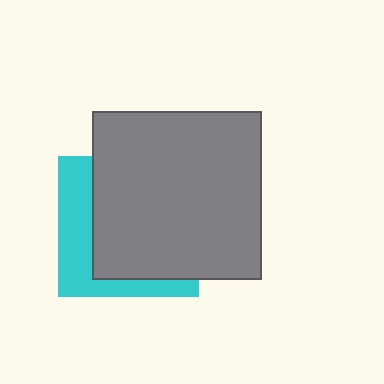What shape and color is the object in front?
The object in front is a gray square.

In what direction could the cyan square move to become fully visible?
The cyan square could move left. That would shift it out from behind the gray square entirely.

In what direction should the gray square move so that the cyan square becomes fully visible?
The gray square should move right. That is the shortest direction to clear the overlap and leave the cyan square fully visible.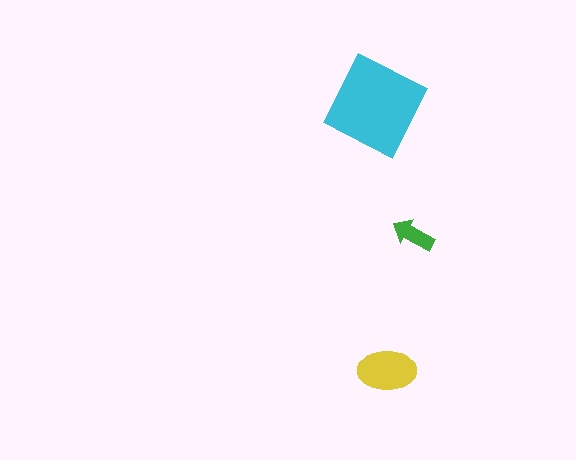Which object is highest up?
The cyan diamond is topmost.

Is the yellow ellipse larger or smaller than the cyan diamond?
Smaller.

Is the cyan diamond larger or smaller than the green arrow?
Larger.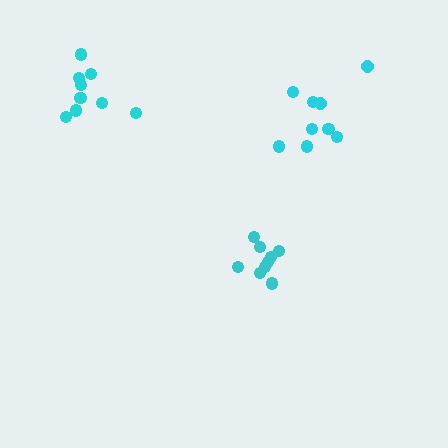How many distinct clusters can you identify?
There are 3 distinct clusters.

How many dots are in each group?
Group 1: 9 dots, Group 2: 9 dots, Group 3: 9 dots (27 total).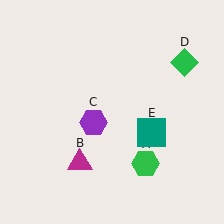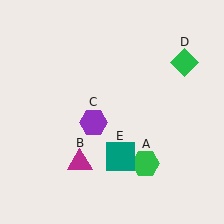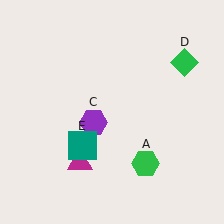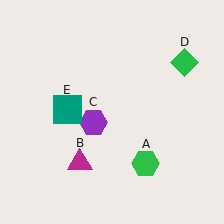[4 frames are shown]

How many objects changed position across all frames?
1 object changed position: teal square (object E).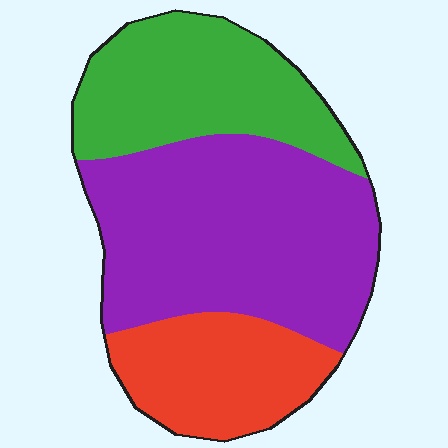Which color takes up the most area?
Purple, at roughly 50%.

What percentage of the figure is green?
Green covers 29% of the figure.